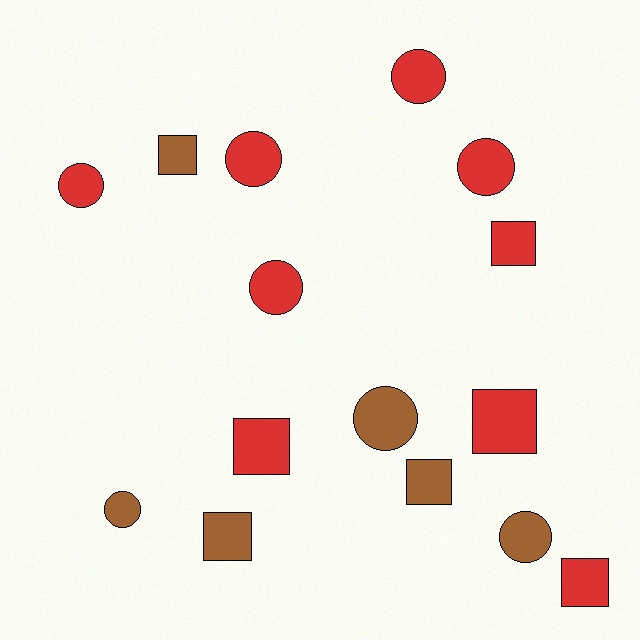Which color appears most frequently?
Red, with 9 objects.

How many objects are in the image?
There are 15 objects.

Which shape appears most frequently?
Circle, with 8 objects.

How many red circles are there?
There are 5 red circles.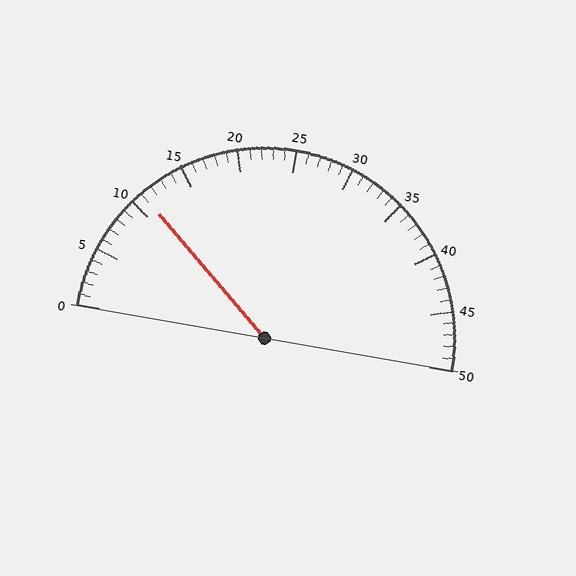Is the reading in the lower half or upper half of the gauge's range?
The reading is in the lower half of the range (0 to 50).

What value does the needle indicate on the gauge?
The needle indicates approximately 11.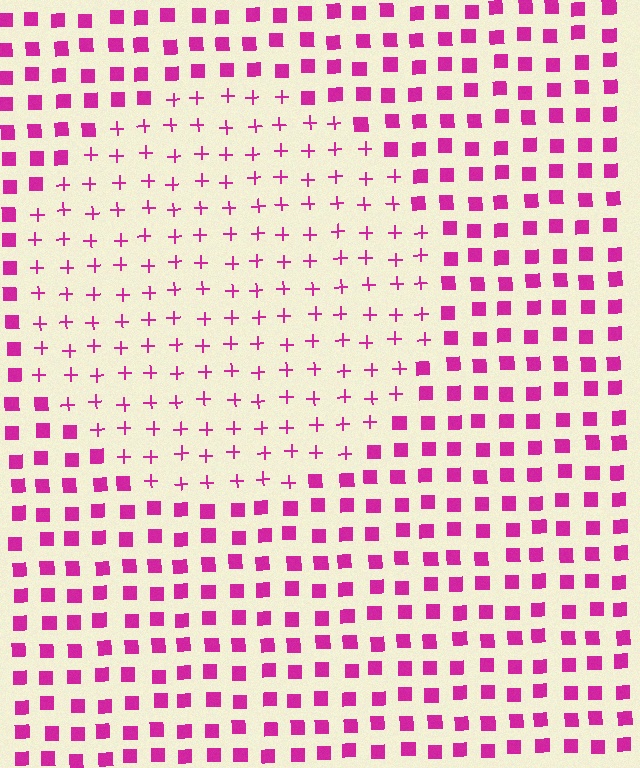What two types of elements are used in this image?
The image uses plus signs inside the circle region and squares outside it.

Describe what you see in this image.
The image is filled with small magenta elements arranged in a uniform grid. A circle-shaped region contains plus signs, while the surrounding area contains squares. The boundary is defined purely by the change in element shape.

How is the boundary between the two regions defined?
The boundary is defined by a change in element shape: plus signs inside vs. squares outside. All elements share the same color and spacing.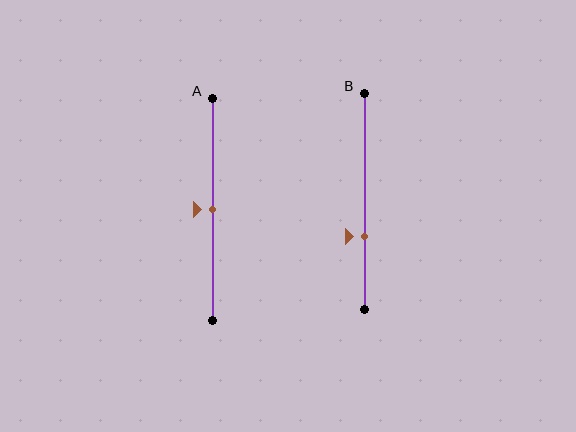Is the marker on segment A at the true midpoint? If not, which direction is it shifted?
Yes, the marker on segment A is at the true midpoint.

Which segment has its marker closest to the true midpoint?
Segment A has its marker closest to the true midpoint.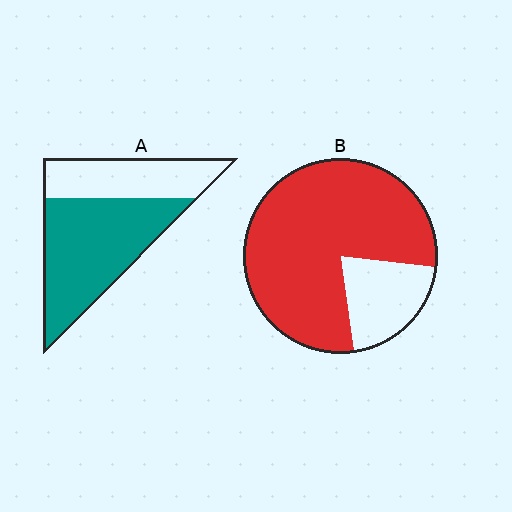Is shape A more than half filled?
Yes.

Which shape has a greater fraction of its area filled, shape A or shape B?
Shape B.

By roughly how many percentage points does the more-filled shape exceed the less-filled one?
By roughly 15 percentage points (B over A).